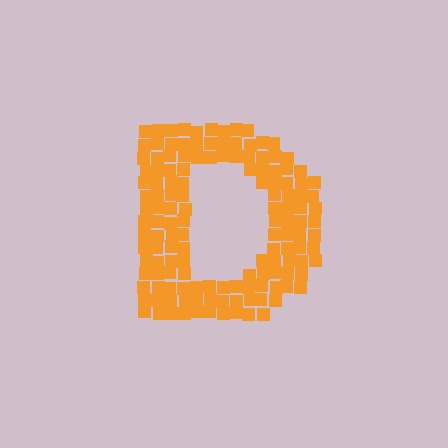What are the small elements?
The small elements are squares.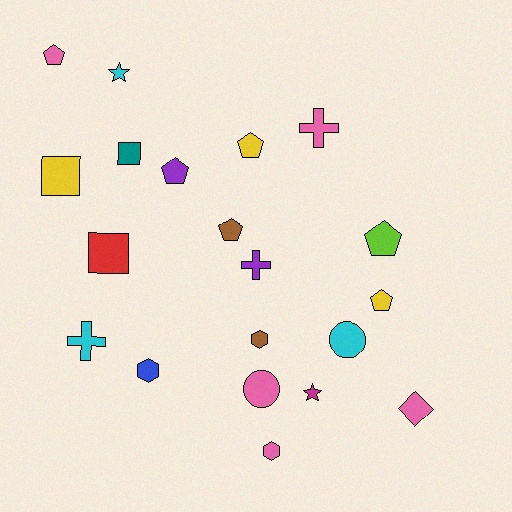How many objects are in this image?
There are 20 objects.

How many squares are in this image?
There are 3 squares.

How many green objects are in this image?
There are no green objects.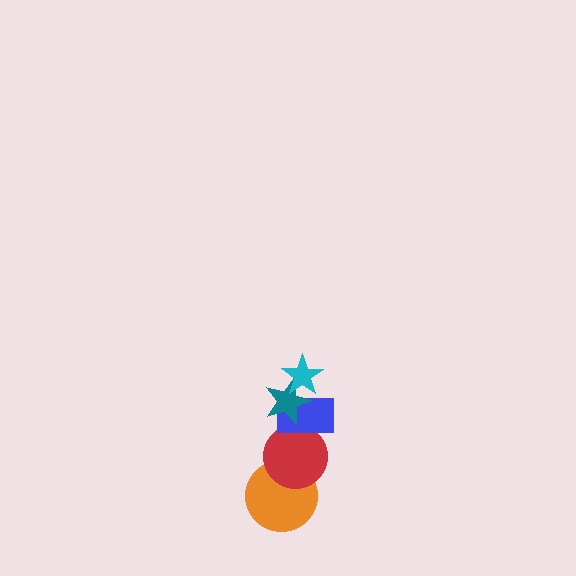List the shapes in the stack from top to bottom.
From top to bottom: the cyan star, the teal star, the blue rectangle, the red circle, the orange circle.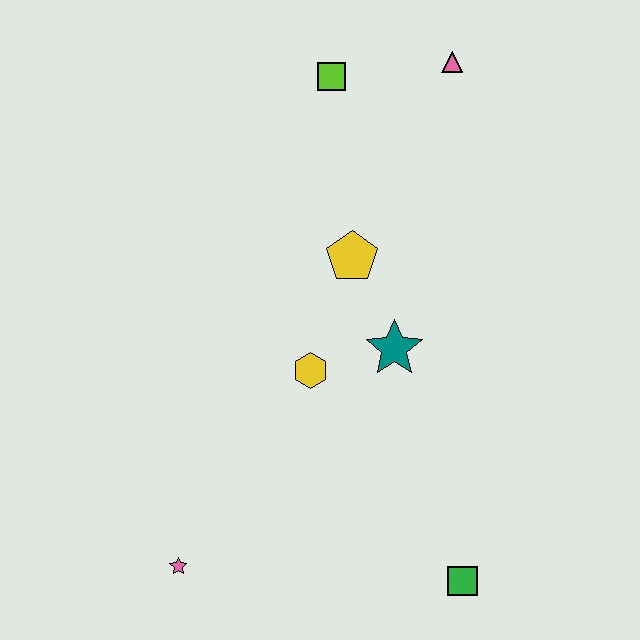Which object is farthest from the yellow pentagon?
The pink star is farthest from the yellow pentagon.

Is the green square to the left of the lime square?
No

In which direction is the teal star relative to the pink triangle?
The teal star is below the pink triangle.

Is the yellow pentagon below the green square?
No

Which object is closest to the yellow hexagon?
The teal star is closest to the yellow hexagon.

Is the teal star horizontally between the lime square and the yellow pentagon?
No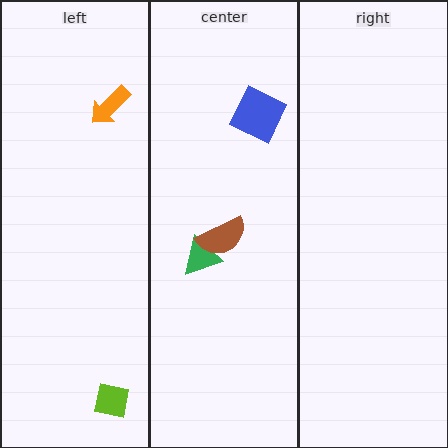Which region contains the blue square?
The center region.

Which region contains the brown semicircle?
The center region.